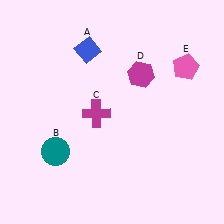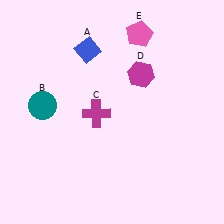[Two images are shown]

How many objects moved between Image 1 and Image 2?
2 objects moved between the two images.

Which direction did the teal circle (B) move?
The teal circle (B) moved up.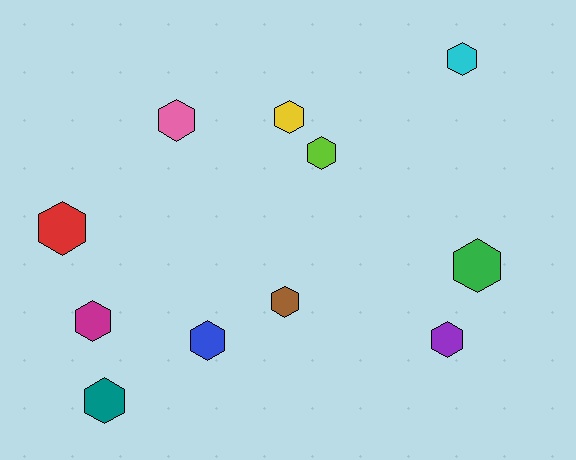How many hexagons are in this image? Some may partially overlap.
There are 11 hexagons.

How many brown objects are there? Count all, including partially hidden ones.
There is 1 brown object.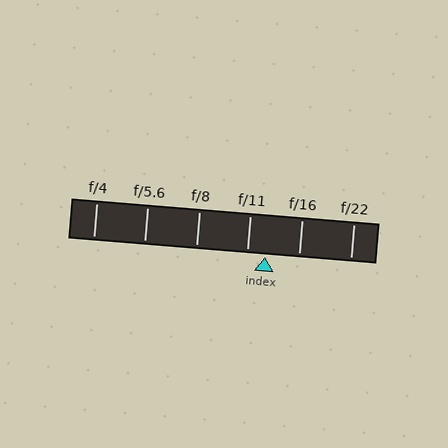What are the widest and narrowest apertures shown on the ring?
The widest aperture shown is f/4 and the narrowest is f/22.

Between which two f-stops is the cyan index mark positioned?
The index mark is between f/11 and f/16.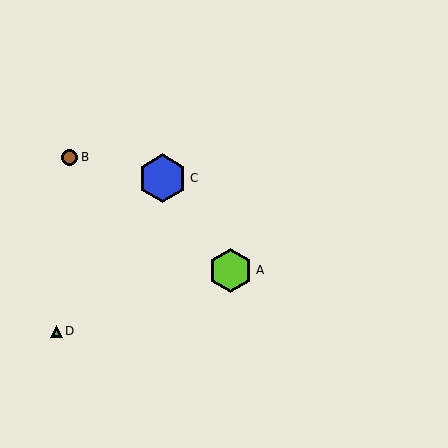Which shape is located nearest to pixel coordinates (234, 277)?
The lime hexagon (labeled A) at (231, 270) is nearest to that location.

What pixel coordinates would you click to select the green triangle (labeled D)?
Click at (56, 331) to select the green triangle D.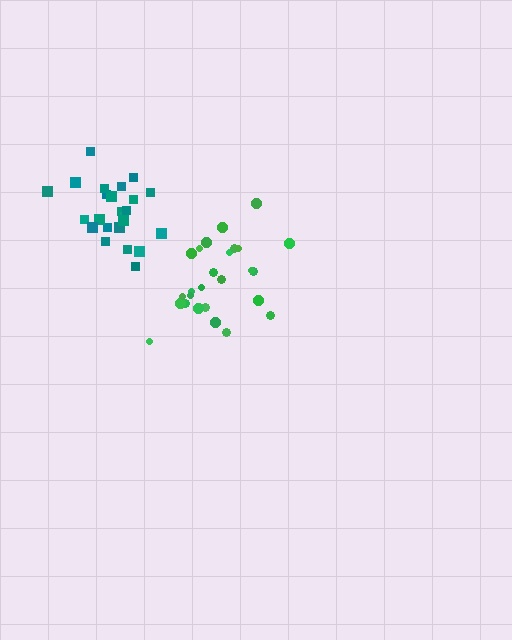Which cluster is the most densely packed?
Teal.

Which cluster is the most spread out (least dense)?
Green.